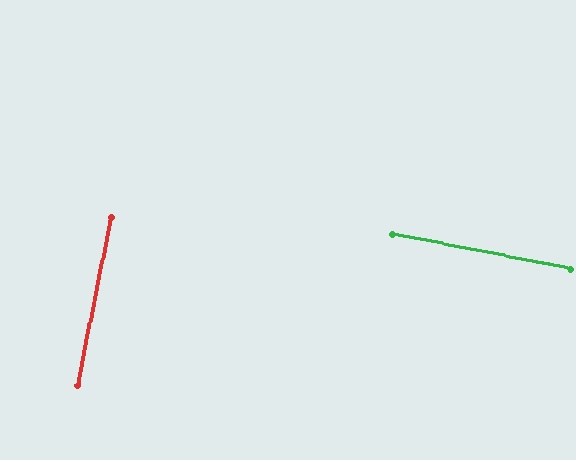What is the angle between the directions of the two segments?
Approximately 90 degrees.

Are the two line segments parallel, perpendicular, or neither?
Perpendicular — they meet at approximately 90°.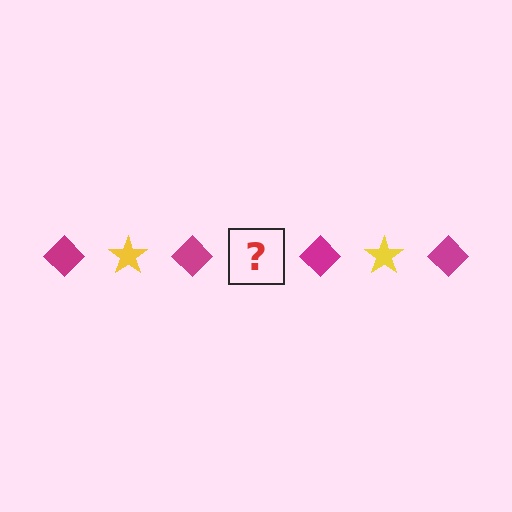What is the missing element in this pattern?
The missing element is a yellow star.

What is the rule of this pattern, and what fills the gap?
The rule is that the pattern alternates between magenta diamond and yellow star. The gap should be filled with a yellow star.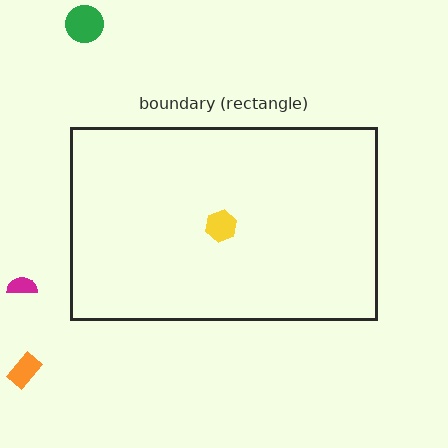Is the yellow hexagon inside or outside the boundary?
Inside.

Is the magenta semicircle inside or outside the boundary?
Outside.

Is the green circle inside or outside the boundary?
Outside.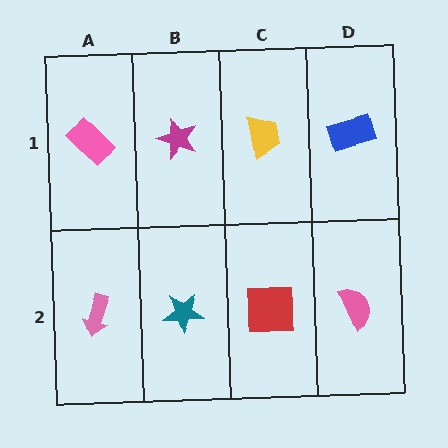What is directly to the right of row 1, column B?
A yellow trapezoid.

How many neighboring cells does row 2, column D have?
2.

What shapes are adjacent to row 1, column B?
A teal star (row 2, column B), a pink rectangle (row 1, column A), a yellow trapezoid (row 1, column C).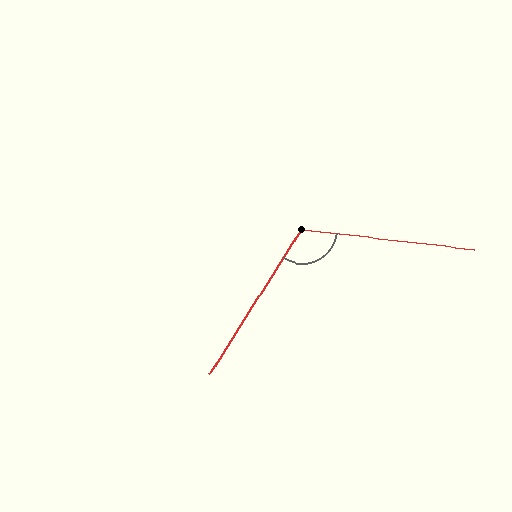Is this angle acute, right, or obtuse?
It is obtuse.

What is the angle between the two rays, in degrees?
Approximately 116 degrees.